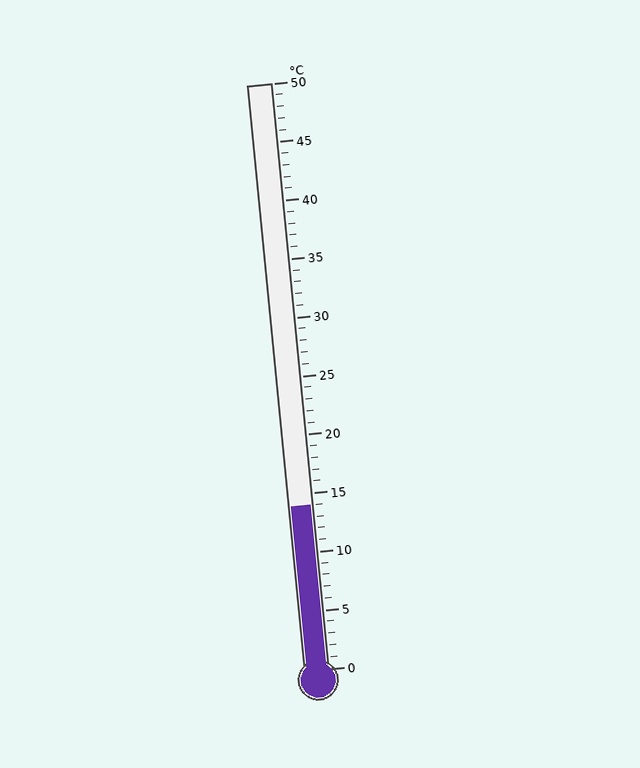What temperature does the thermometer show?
The thermometer shows approximately 14°C.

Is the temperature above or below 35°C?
The temperature is below 35°C.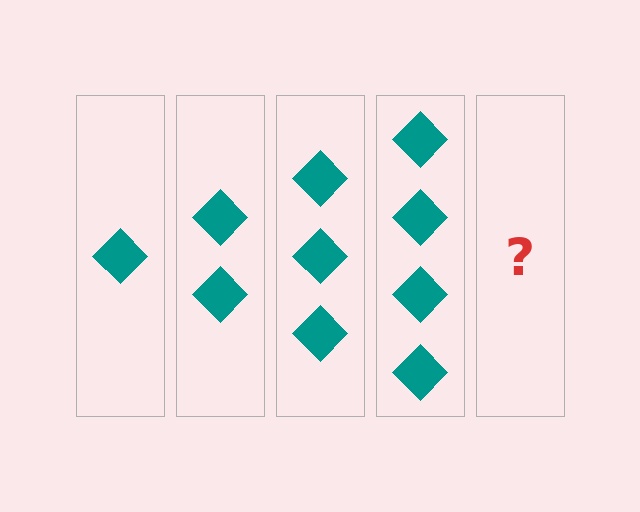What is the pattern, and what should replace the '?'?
The pattern is that each step adds one more diamond. The '?' should be 5 diamonds.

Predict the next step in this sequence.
The next step is 5 diamonds.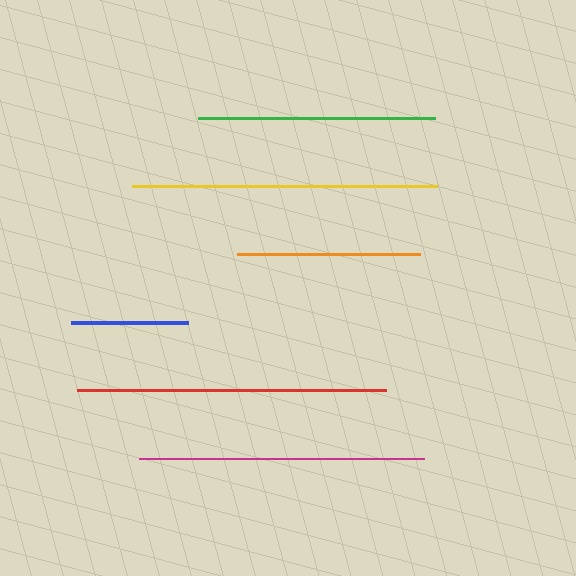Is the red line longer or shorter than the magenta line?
The red line is longer than the magenta line.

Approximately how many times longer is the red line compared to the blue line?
The red line is approximately 2.7 times the length of the blue line.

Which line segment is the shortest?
The blue line is the shortest at approximately 117 pixels.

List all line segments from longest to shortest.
From longest to shortest: red, yellow, magenta, green, orange, blue.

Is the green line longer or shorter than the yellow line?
The yellow line is longer than the green line.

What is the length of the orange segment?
The orange segment is approximately 183 pixels long.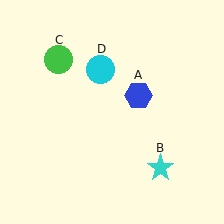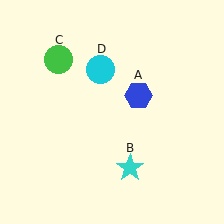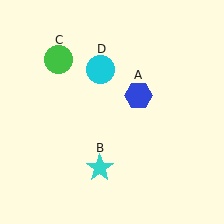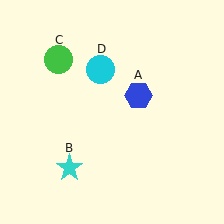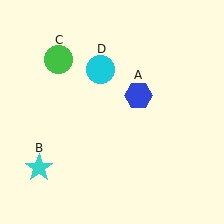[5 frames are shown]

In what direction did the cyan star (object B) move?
The cyan star (object B) moved left.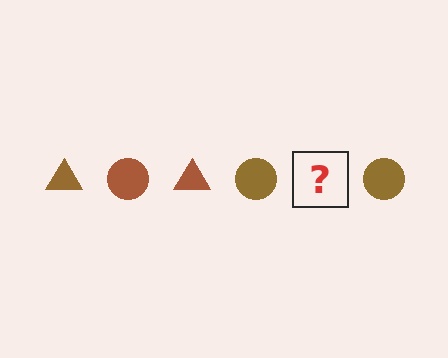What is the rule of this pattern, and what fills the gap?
The rule is that the pattern cycles through triangle, circle shapes in brown. The gap should be filled with a brown triangle.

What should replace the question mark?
The question mark should be replaced with a brown triangle.